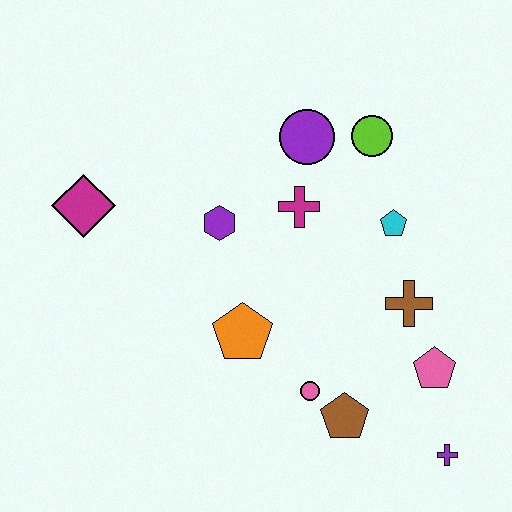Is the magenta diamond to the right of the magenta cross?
No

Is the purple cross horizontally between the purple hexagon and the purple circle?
No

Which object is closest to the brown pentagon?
The pink circle is closest to the brown pentagon.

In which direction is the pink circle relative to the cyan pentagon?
The pink circle is below the cyan pentagon.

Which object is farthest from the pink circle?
The magenta diamond is farthest from the pink circle.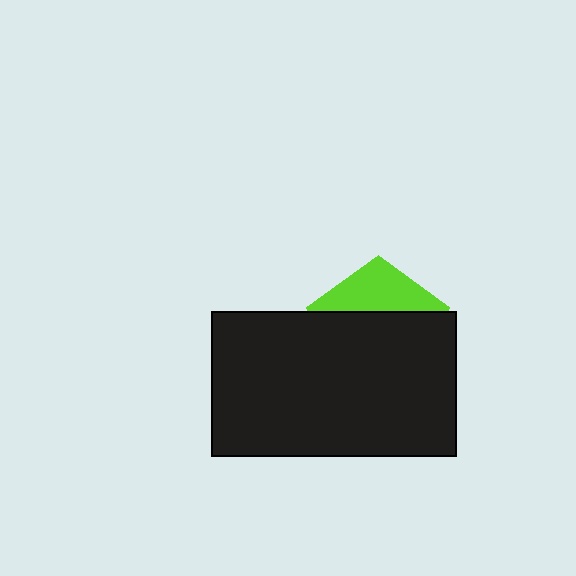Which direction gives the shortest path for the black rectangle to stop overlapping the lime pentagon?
Moving down gives the shortest separation.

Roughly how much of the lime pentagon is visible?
A small part of it is visible (roughly 32%).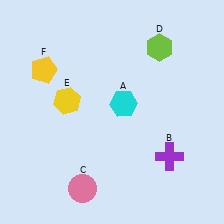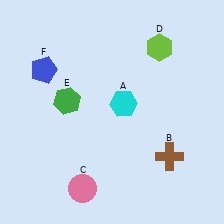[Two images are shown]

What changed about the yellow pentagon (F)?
In Image 1, F is yellow. In Image 2, it changed to blue.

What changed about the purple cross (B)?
In Image 1, B is purple. In Image 2, it changed to brown.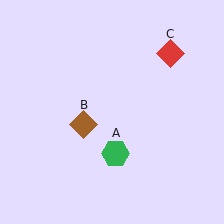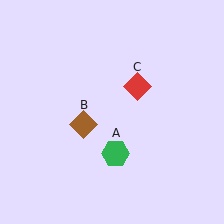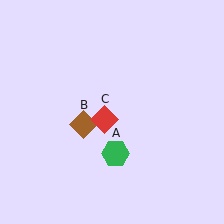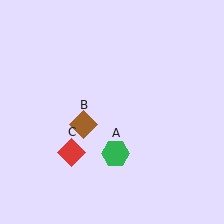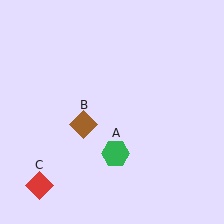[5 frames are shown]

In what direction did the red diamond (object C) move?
The red diamond (object C) moved down and to the left.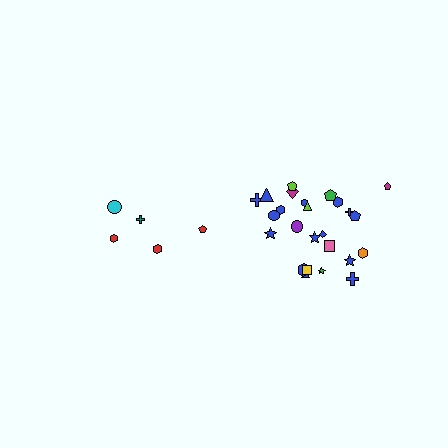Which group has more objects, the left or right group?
The right group.